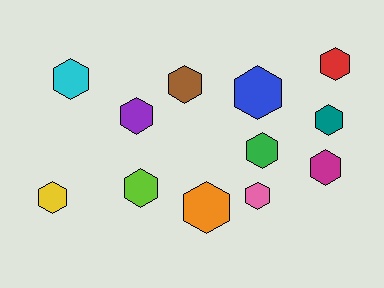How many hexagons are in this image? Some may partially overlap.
There are 12 hexagons.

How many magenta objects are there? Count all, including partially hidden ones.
There is 1 magenta object.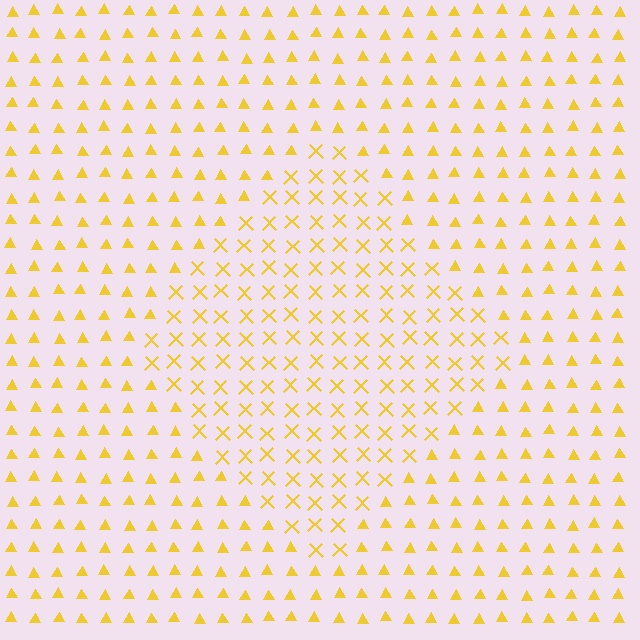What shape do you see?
I see a diamond.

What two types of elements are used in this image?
The image uses X marks inside the diamond region and triangles outside it.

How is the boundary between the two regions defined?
The boundary is defined by a change in element shape: X marks inside vs. triangles outside. All elements share the same color and spacing.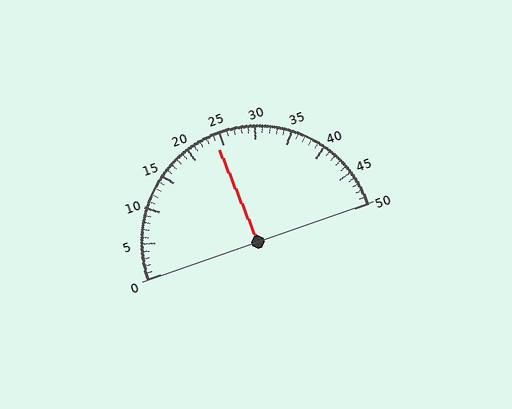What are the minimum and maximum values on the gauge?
The gauge ranges from 0 to 50.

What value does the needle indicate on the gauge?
The needle indicates approximately 24.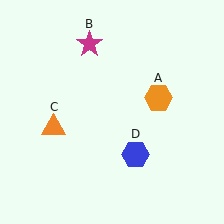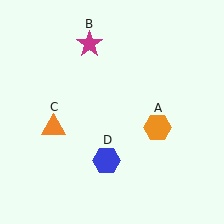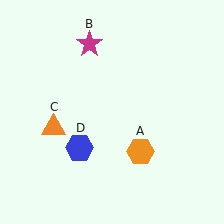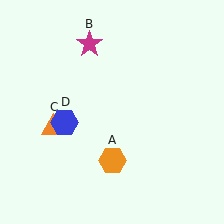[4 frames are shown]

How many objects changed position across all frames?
2 objects changed position: orange hexagon (object A), blue hexagon (object D).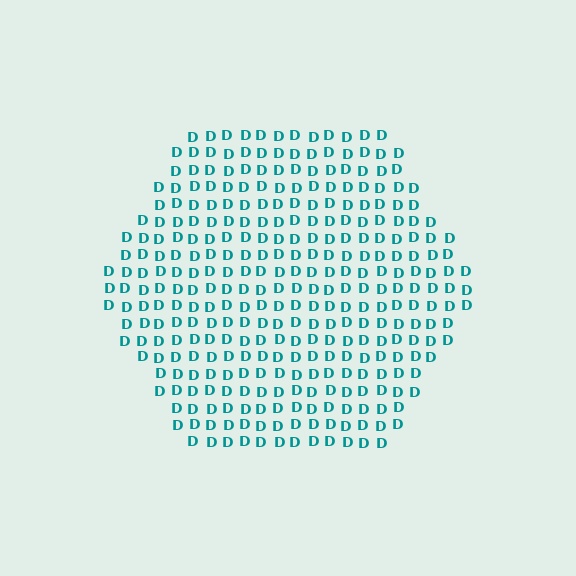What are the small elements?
The small elements are letter D's.